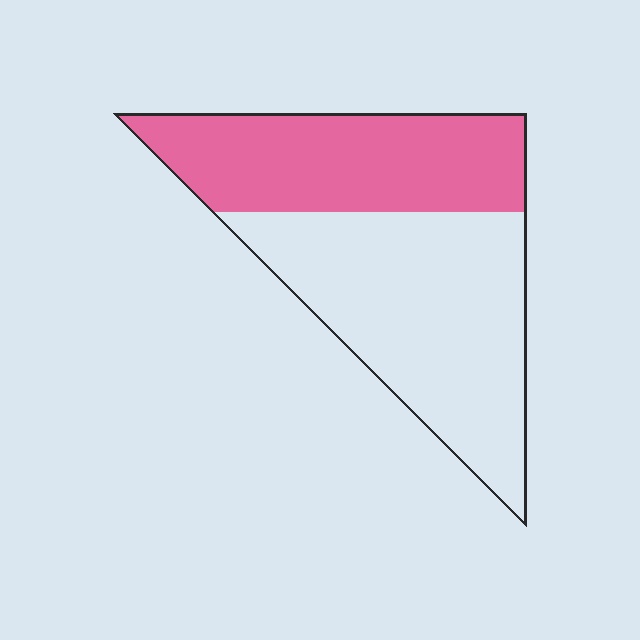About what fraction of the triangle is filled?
About two fifths (2/5).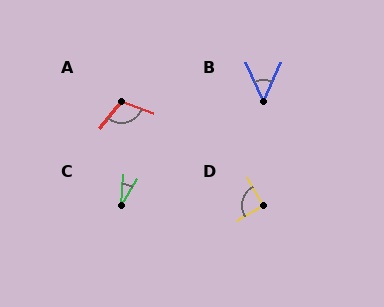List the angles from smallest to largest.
C (28°), B (49°), D (93°), A (108°).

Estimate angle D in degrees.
Approximately 93 degrees.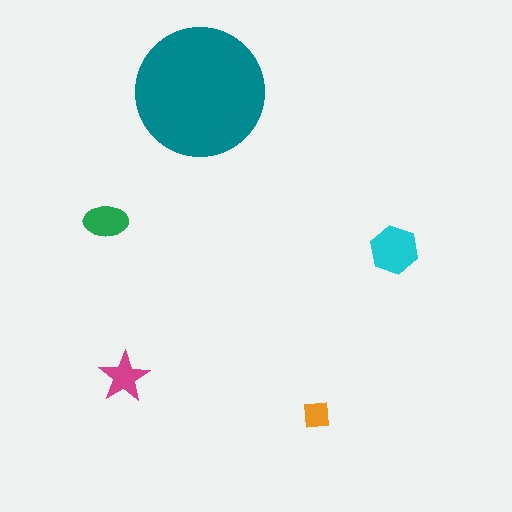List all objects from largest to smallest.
The teal circle, the cyan hexagon, the green ellipse, the magenta star, the orange square.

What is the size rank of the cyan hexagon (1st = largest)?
2nd.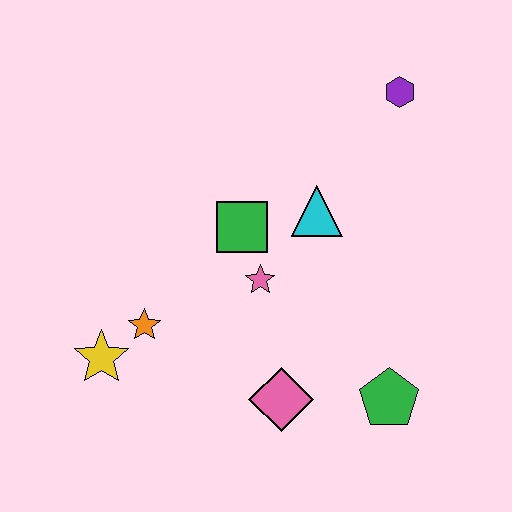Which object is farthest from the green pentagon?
The purple hexagon is farthest from the green pentagon.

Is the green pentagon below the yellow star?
Yes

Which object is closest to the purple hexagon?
The cyan triangle is closest to the purple hexagon.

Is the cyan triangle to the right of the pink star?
Yes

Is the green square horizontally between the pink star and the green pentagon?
No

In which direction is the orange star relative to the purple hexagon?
The orange star is to the left of the purple hexagon.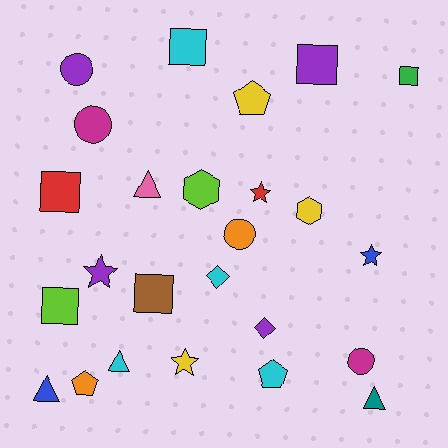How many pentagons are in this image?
There are 3 pentagons.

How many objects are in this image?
There are 25 objects.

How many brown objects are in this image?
There is 1 brown object.